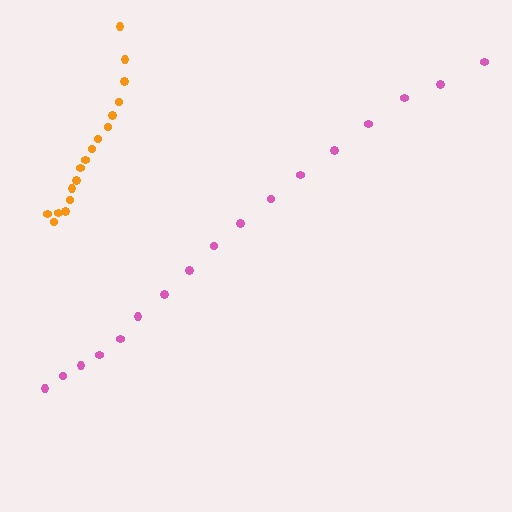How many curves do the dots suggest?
There are 2 distinct paths.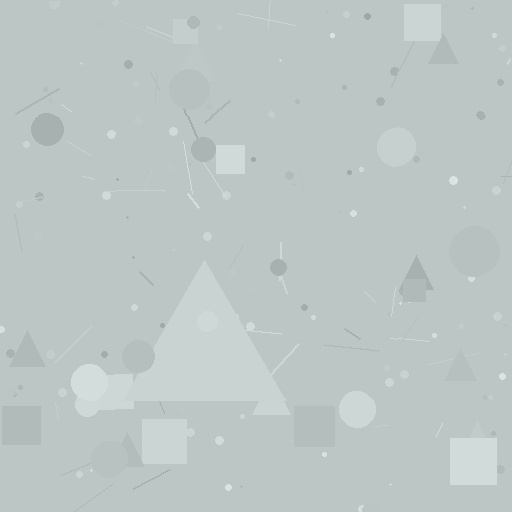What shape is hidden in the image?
A triangle is hidden in the image.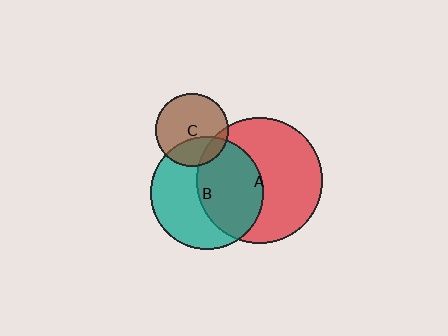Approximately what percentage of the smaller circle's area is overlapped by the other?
Approximately 15%.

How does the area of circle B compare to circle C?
Approximately 2.4 times.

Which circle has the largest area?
Circle A (red).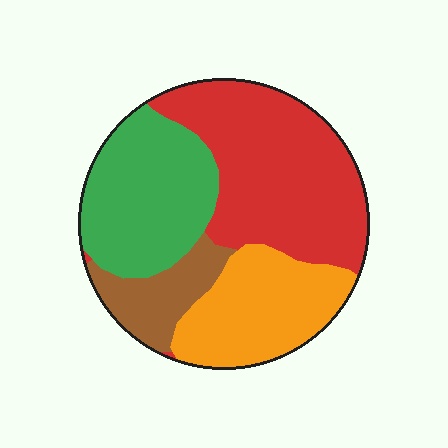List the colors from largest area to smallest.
From largest to smallest: red, green, orange, brown.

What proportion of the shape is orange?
Orange takes up about one quarter (1/4) of the shape.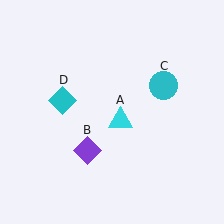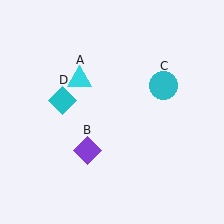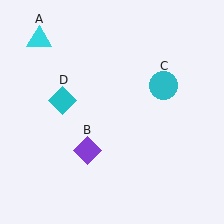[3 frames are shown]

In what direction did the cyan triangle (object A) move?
The cyan triangle (object A) moved up and to the left.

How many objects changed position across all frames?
1 object changed position: cyan triangle (object A).